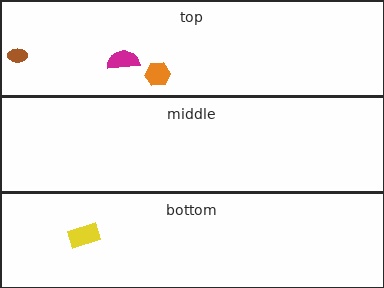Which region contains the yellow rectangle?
The bottom region.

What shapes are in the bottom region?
The yellow rectangle.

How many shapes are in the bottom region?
1.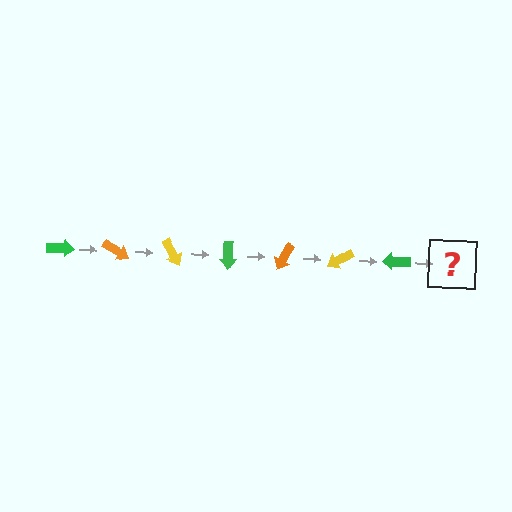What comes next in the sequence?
The next element should be an orange arrow, rotated 210 degrees from the start.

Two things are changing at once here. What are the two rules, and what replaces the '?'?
The two rules are that it rotates 30 degrees each step and the color cycles through green, orange, and yellow. The '?' should be an orange arrow, rotated 210 degrees from the start.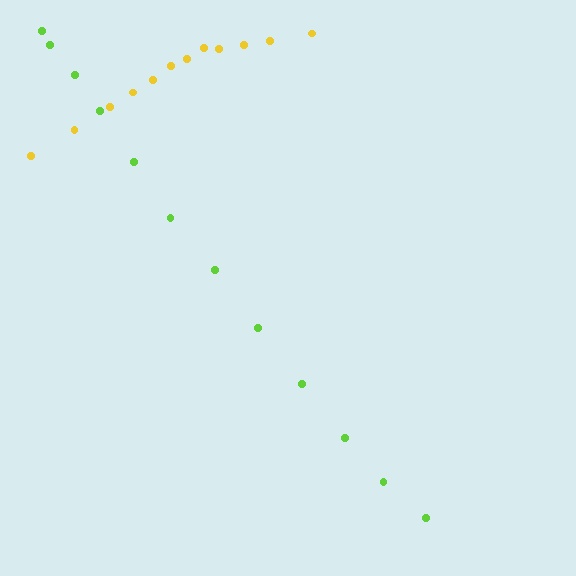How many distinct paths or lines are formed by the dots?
There are 2 distinct paths.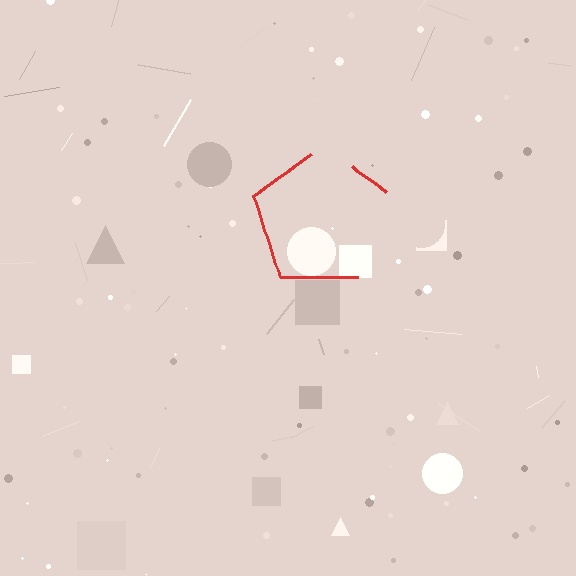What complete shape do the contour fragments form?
The contour fragments form a pentagon.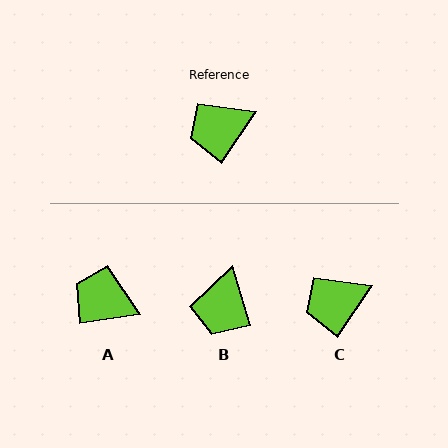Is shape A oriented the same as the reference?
No, it is off by about 49 degrees.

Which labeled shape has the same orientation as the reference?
C.